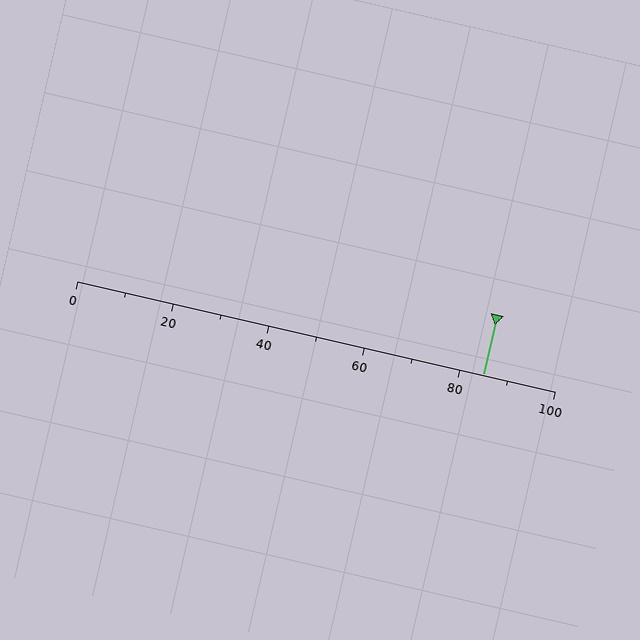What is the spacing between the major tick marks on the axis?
The major ticks are spaced 20 apart.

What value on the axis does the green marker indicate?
The marker indicates approximately 85.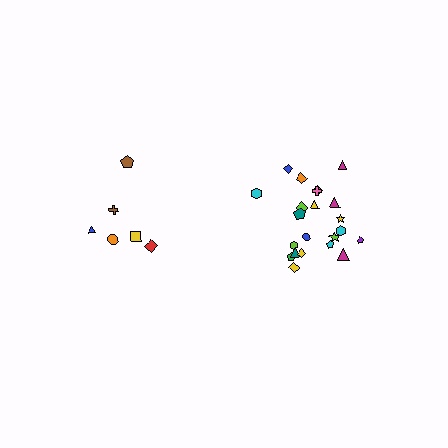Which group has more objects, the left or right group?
The right group.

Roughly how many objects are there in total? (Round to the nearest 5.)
Roughly 30 objects in total.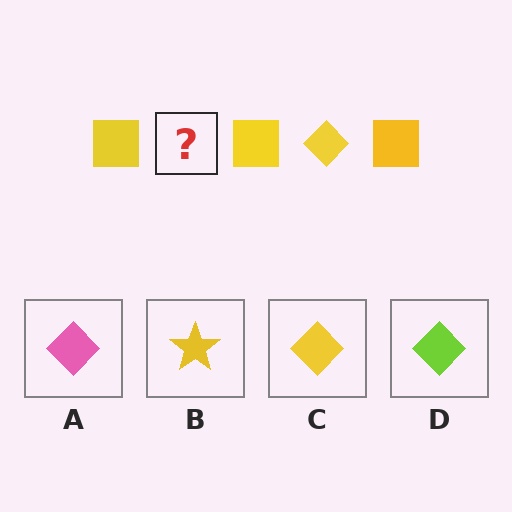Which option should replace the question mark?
Option C.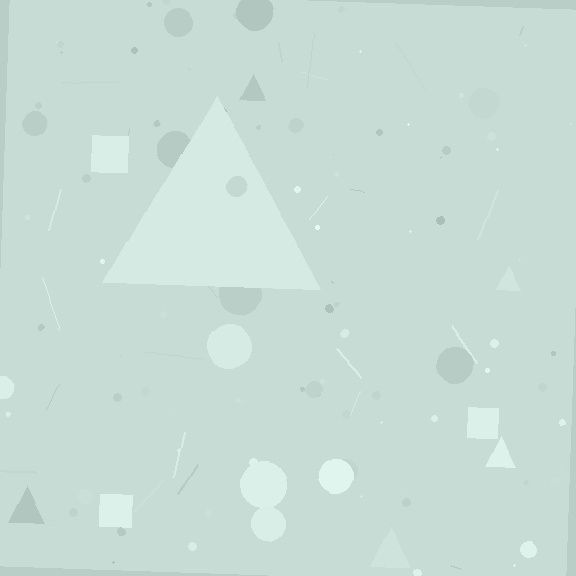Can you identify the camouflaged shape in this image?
The camouflaged shape is a triangle.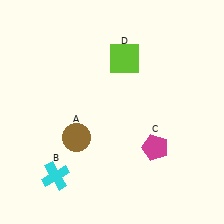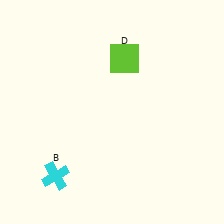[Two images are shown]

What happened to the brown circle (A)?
The brown circle (A) was removed in Image 2. It was in the bottom-left area of Image 1.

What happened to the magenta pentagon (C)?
The magenta pentagon (C) was removed in Image 2. It was in the bottom-right area of Image 1.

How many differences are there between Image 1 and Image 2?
There are 2 differences between the two images.